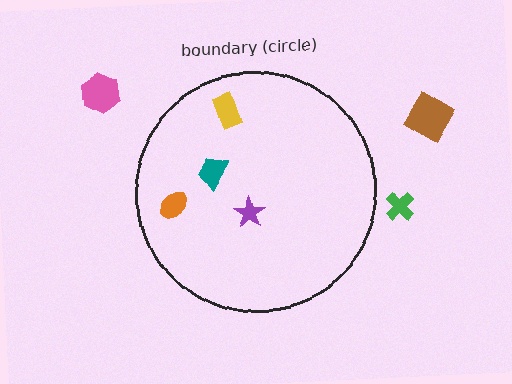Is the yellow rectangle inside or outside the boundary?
Inside.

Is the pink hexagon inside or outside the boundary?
Outside.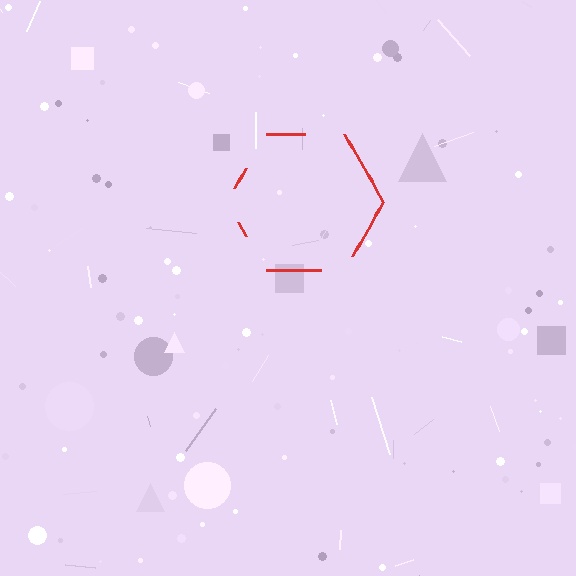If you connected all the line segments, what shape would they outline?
They would outline a hexagon.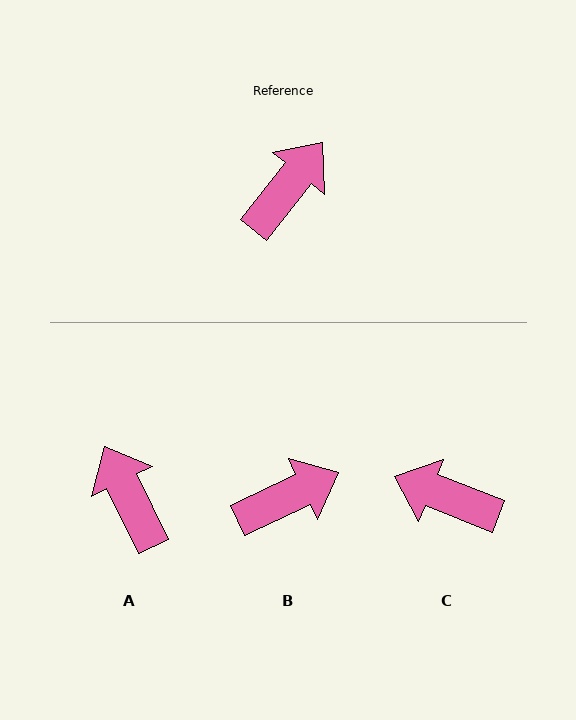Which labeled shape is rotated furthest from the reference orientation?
C, about 107 degrees away.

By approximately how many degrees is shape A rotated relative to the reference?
Approximately 65 degrees counter-clockwise.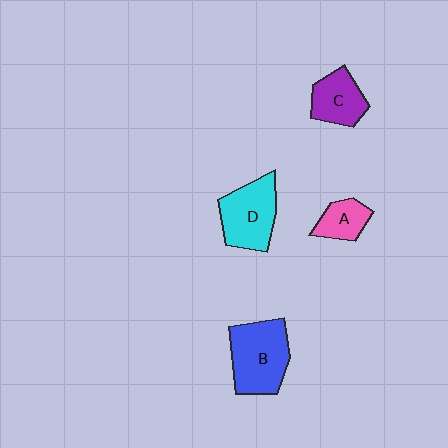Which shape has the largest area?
Shape B (blue).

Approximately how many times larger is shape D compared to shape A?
Approximately 2.0 times.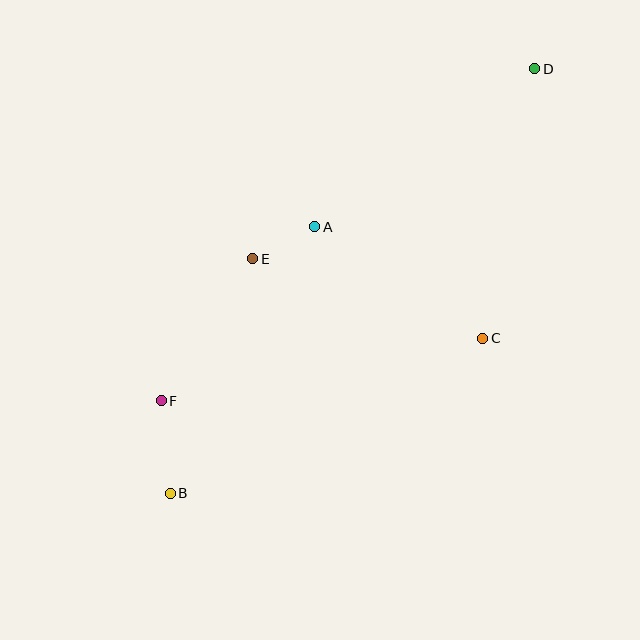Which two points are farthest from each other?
Points B and D are farthest from each other.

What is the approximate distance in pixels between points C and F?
The distance between C and F is approximately 328 pixels.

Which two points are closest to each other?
Points A and E are closest to each other.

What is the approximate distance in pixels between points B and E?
The distance between B and E is approximately 248 pixels.